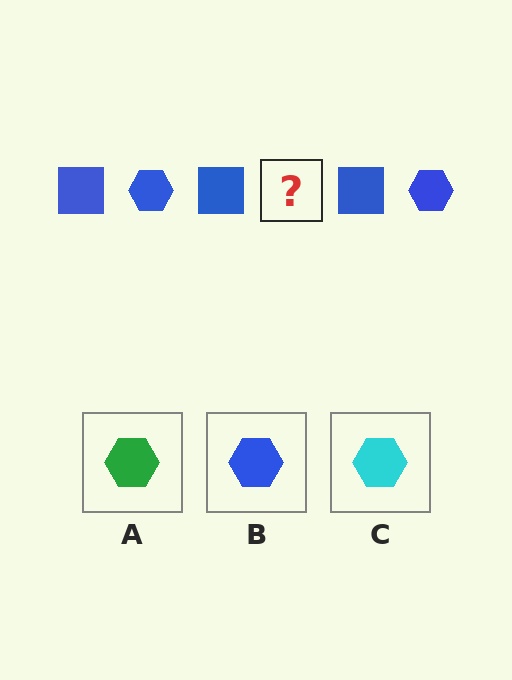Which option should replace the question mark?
Option B.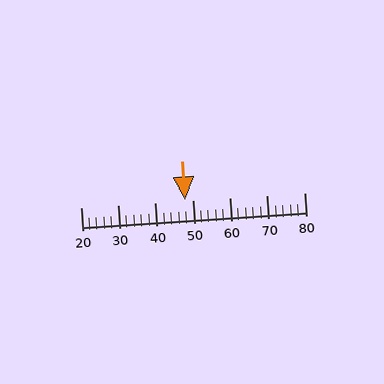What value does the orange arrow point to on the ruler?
The orange arrow points to approximately 48.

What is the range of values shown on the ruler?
The ruler shows values from 20 to 80.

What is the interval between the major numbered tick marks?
The major tick marks are spaced 10 units apart.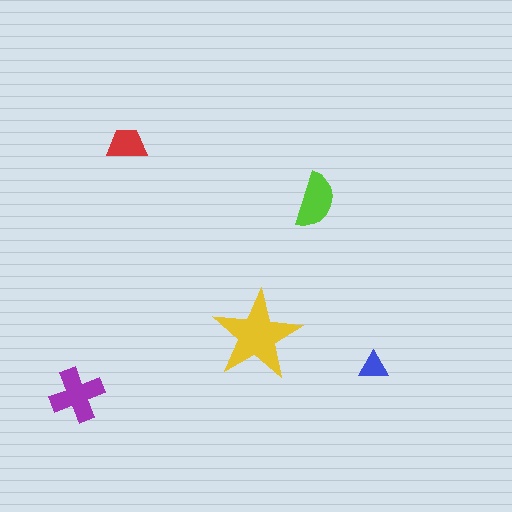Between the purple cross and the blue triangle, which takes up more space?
The purple cross.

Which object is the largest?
The yellow star.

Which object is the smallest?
The blue triangle.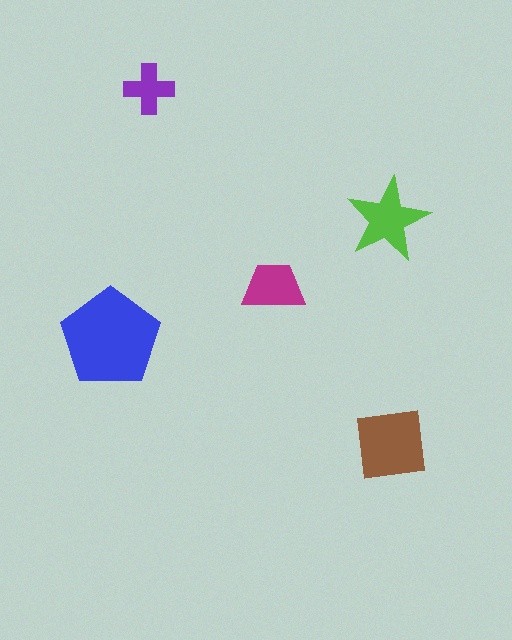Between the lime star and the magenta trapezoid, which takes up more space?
The lime star.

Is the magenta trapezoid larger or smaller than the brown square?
Smaller.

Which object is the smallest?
The purple cross.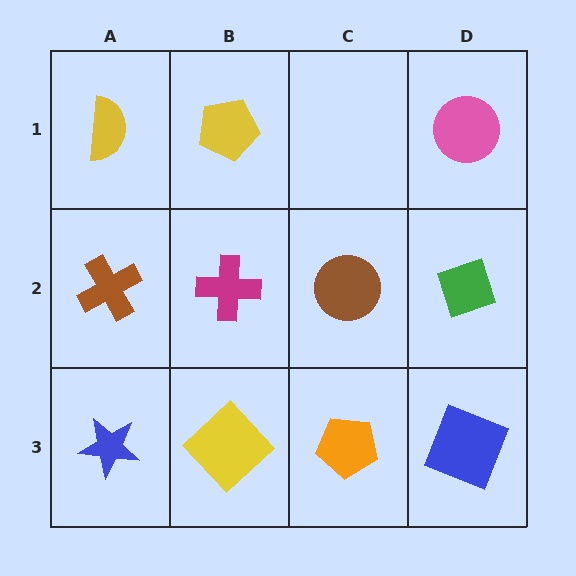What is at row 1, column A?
A yellow semicircle.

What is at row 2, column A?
A brown cross.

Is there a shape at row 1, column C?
No, that cell is empty.